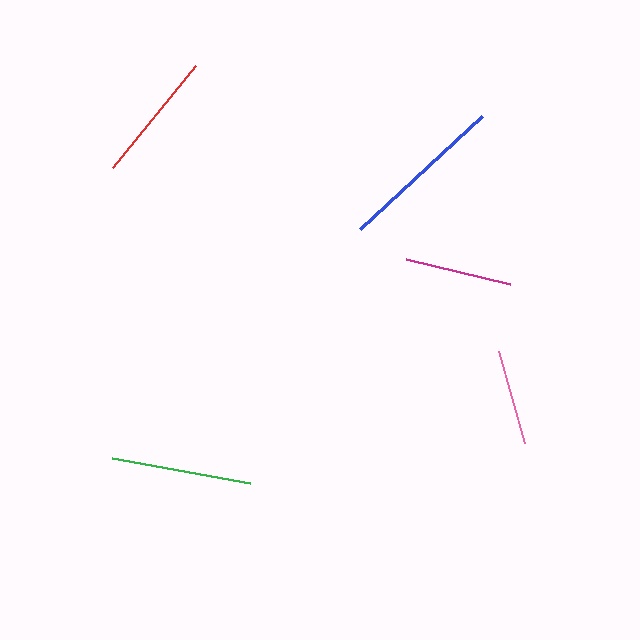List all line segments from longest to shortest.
From longest to shortest: blue, green, red, magenta, pink.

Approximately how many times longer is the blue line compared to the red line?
The blue line is approximately 1.3 times the length of the red line.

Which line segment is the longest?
The blue line is the longest at approximately 166 pixels.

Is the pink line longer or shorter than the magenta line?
The magenta line is longer than the pink line.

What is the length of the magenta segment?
The magenta segment is approximately 106 pixels long.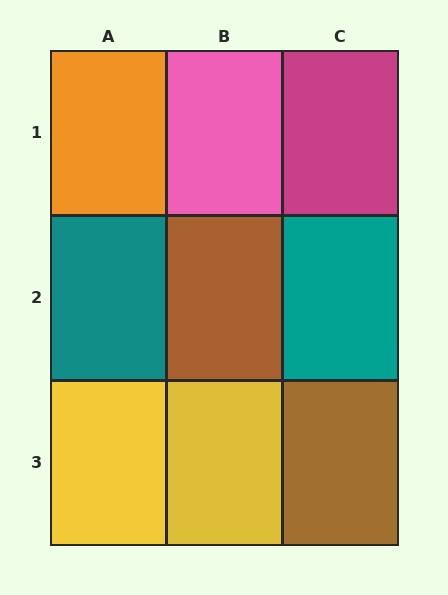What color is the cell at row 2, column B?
Brown.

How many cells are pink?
1 cell is pink.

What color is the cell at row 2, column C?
Teal.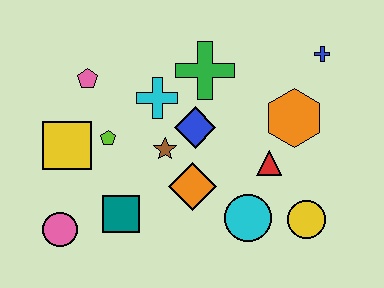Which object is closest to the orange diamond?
The brown star is closest to the orange diamond.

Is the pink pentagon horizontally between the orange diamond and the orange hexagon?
No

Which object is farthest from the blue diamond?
The pink circle is farthest from the blue diamond.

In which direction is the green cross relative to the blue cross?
The green cross is to the left of the blue cross.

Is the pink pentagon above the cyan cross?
Yes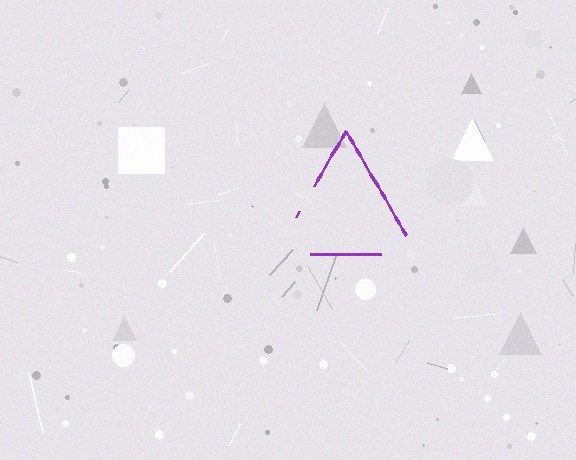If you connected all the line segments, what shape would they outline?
They would outline a triangle.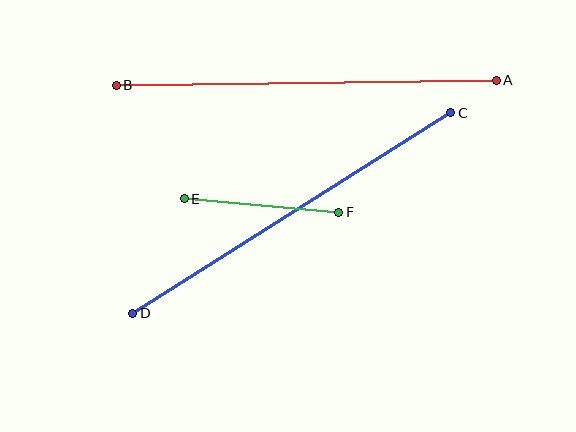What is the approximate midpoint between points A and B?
The midpoint is at approximately (306, 83) pixels.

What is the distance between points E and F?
The distance is approximately 155 pixels.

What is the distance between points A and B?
The distance is approximately 380 pixels.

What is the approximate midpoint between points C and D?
The midpoint is at approximately (292, 213) pixels.